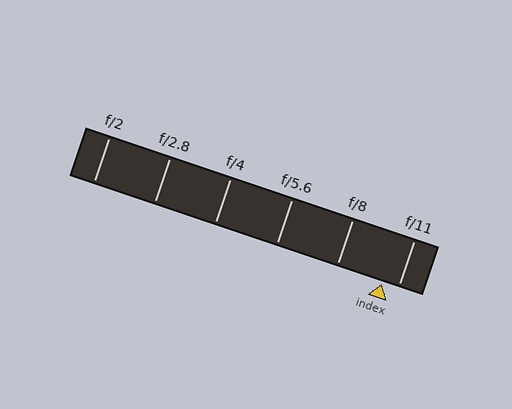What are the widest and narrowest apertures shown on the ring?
The widest aperture shown is f/2 and the narrowest is f/11.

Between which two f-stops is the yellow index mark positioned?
The index mark is between f/8 and f/11.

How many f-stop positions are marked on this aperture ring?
There are 6 f-stop positions marked.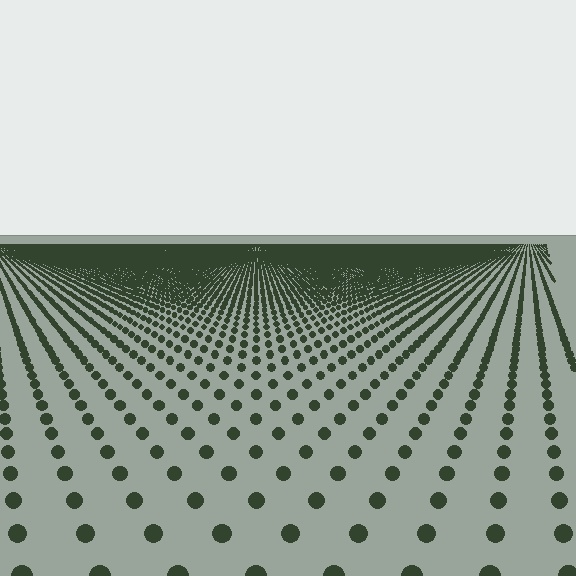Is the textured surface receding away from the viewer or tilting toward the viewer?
The surface is receding away from the viewer. Texture elements get smaller and denser toward the top.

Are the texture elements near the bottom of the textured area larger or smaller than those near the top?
Larger. Near the bottom, elements are closer to the viewer and appear at a bigger on-screen size.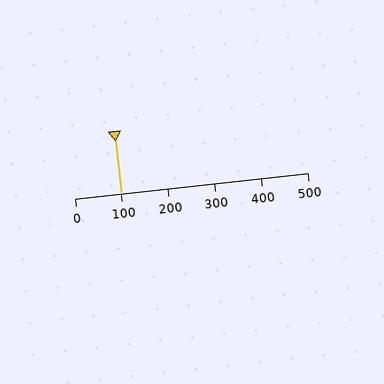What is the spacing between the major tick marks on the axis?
The major ticks are spaced 100 apart.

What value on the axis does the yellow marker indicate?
The marker indicates approximately 100.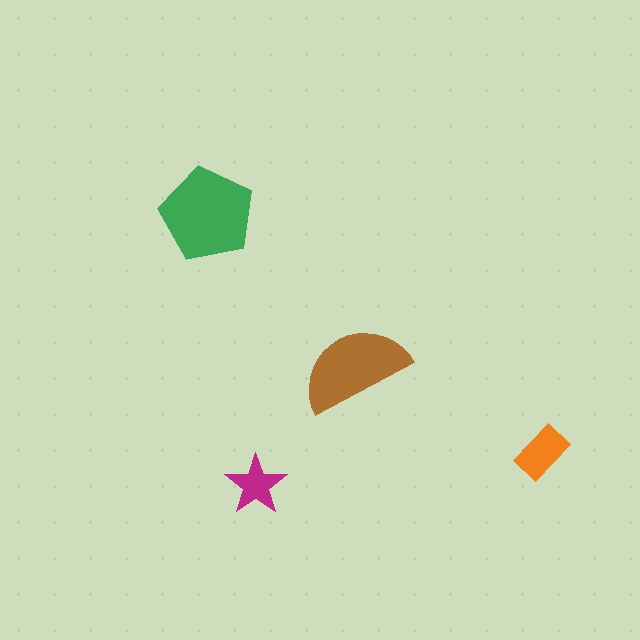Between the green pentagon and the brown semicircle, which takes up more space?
The green pentagon.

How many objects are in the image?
There are 4 objects in the image.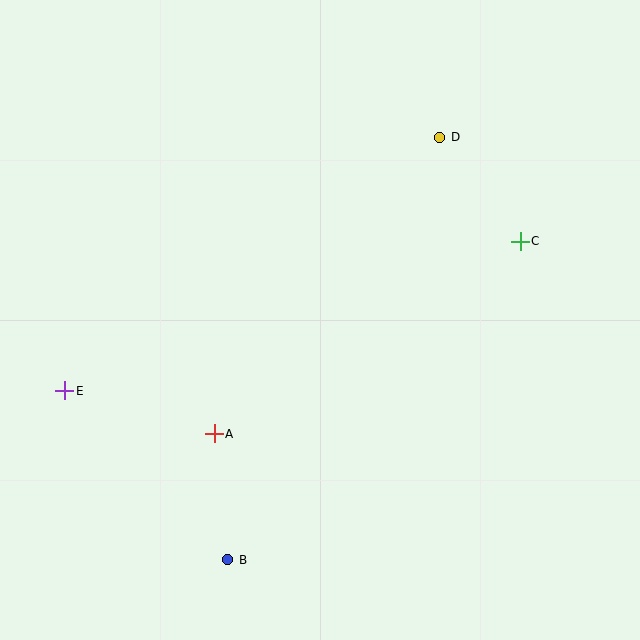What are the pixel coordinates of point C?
Point C is at (520, 241).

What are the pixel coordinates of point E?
Point E is at (65, 391).